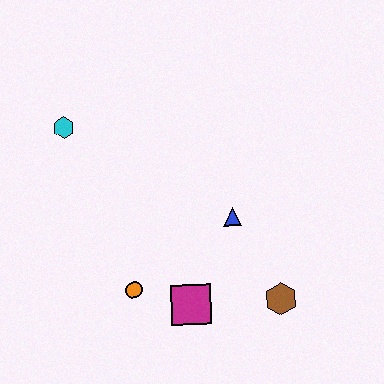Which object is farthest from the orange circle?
The cyan hexagon is farthest from the orange circle.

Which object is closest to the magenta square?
The orange circle is closest to the magenta square.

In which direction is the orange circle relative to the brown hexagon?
The orange circle is to the left of the brown hexagon.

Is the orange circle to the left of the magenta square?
Yes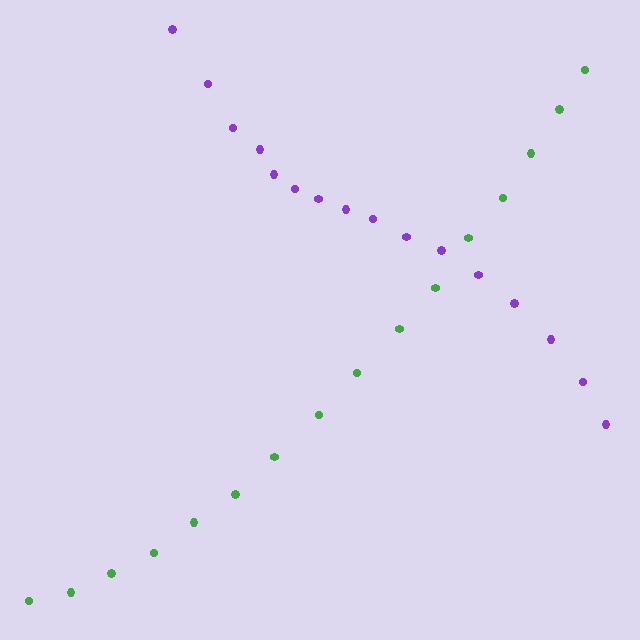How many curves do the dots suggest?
There are 2 distinct paths.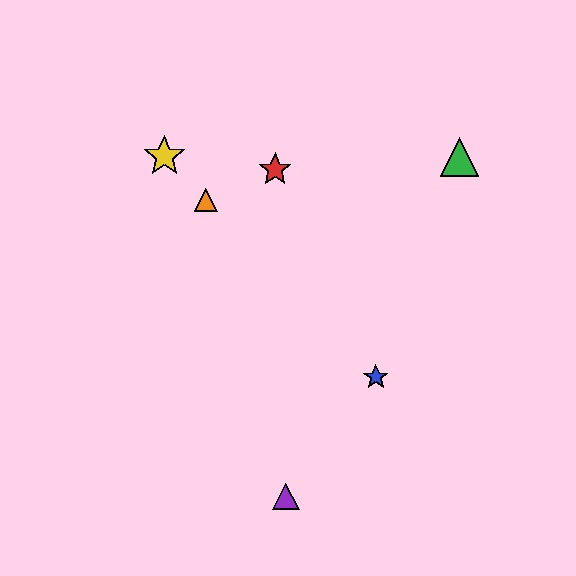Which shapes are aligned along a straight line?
The blue star, the yellow star, the orange triangle are aligned along a straight line.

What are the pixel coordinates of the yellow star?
The yellow star is at (164, 156).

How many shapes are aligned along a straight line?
3 shapes (the blue star, the yellow star, the orange triangle) are aligned along a straight line.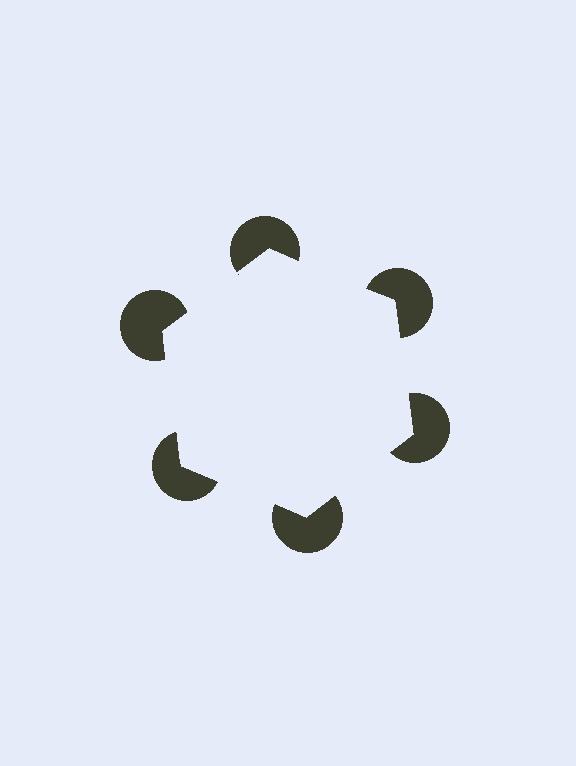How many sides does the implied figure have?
6 sides.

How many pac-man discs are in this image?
There are 6 — one at each vertex of the illusory hexagon.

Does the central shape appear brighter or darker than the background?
It typically appears slightly brighter than the background, even though no actual brightness change is drawn.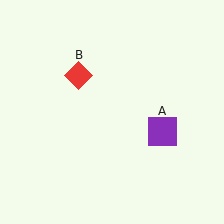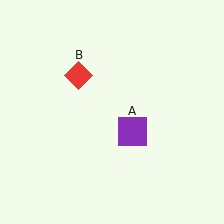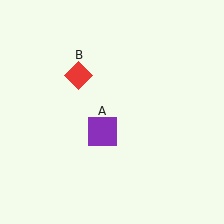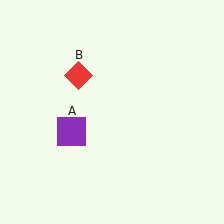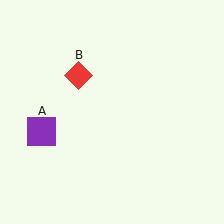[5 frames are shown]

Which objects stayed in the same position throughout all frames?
Red diamond (object B) remained stationary.